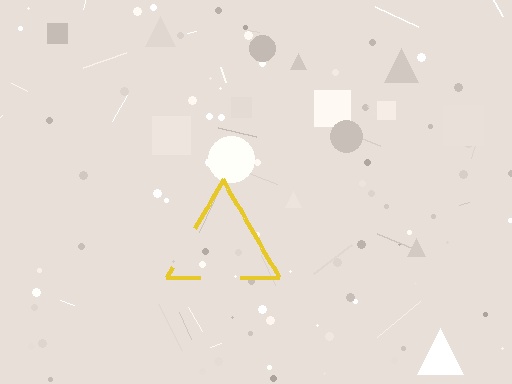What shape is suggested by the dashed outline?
The dashed outline suggests a triangle.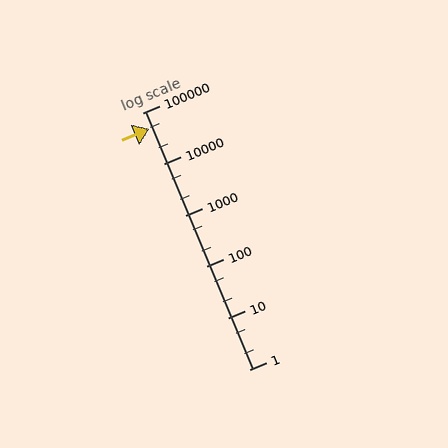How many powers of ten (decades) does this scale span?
The scale spans 5 decades, from 1 to 100000.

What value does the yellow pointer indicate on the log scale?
The pointer indicates approximately 49000.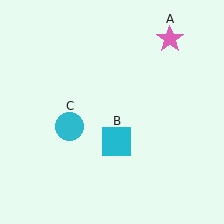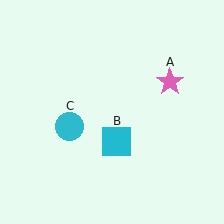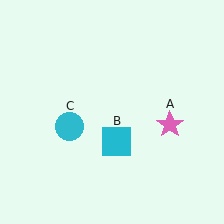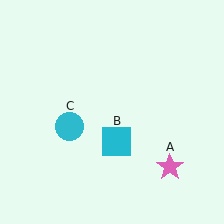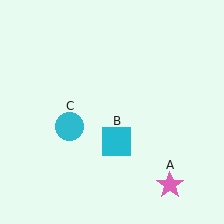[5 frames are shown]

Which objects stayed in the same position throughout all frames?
Cyan square (object B) and cyan circle (object C) remained stationary.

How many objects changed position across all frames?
1 object changed position: pink star (object A).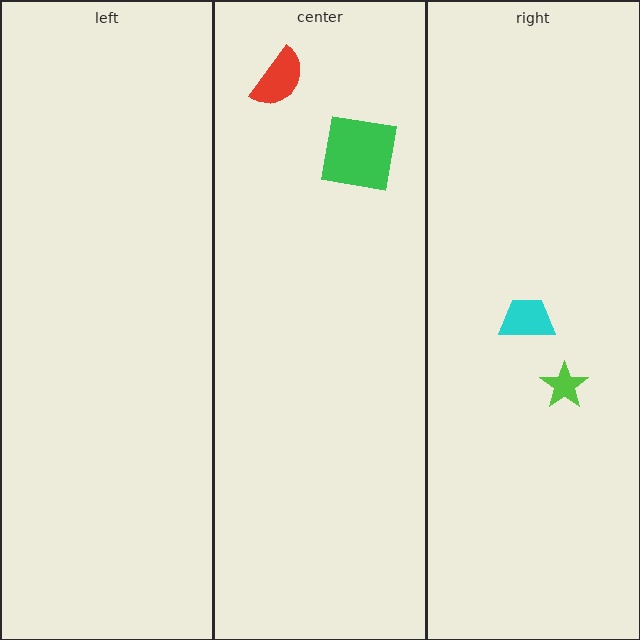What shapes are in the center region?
The green square, the red semicircle.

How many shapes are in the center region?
2.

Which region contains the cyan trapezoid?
The right region.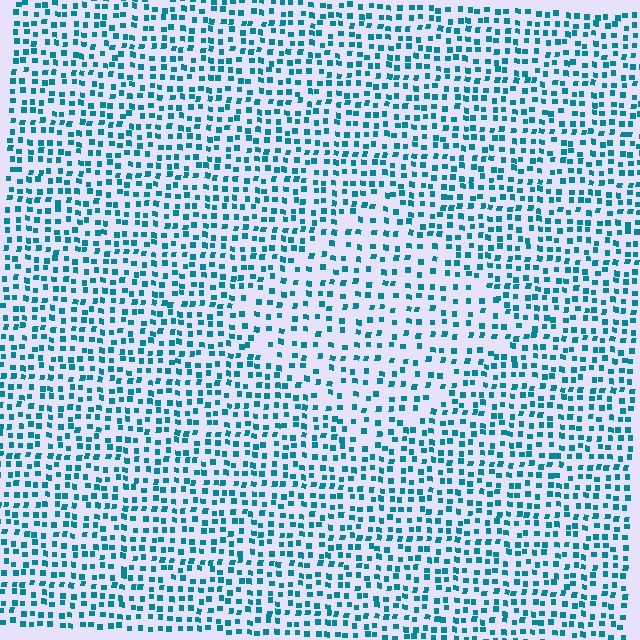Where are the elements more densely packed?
The elements are more densely packed outside the diamond boundary.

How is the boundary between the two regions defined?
The boundary is defined by a change in element density (approximately 1.6x ratio). All elements are the same color, size, and shape.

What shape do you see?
I see a diamond.